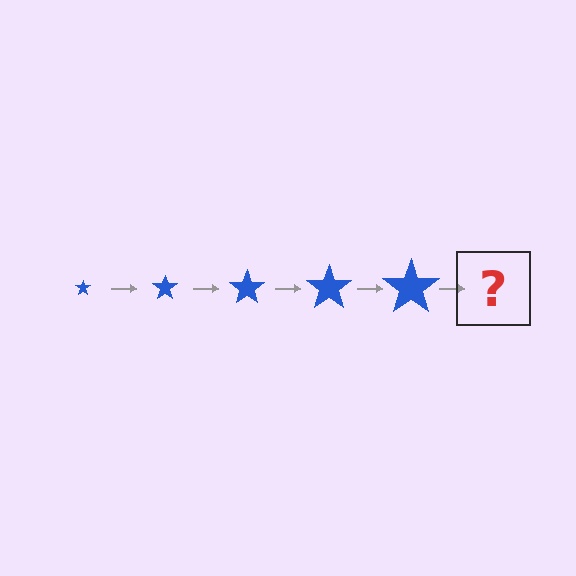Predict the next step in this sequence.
The next step is a blue star, larger than the previous one.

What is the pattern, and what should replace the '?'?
The pattern is that the star gets progressively larger each step. The '?' should be a blue star, larger than the previous one.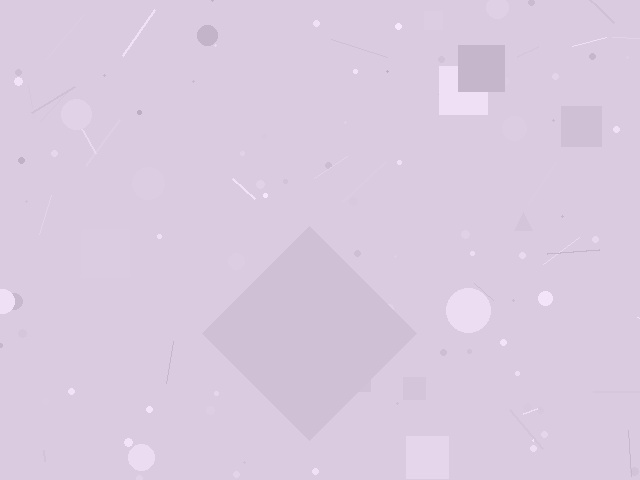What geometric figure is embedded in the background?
A diamond is embedded in the background.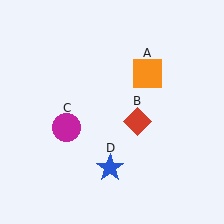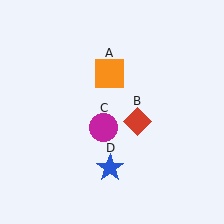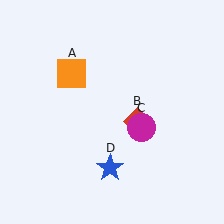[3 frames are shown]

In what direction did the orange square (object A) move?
The orange square (object A) moved left.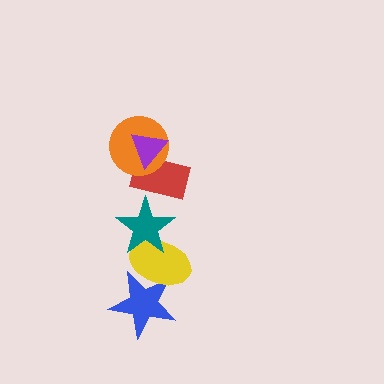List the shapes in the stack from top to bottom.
From top to bottom: the purple triangle, the orange circle, the red rectangle, the teal star, the yellow ellipse, the blue star.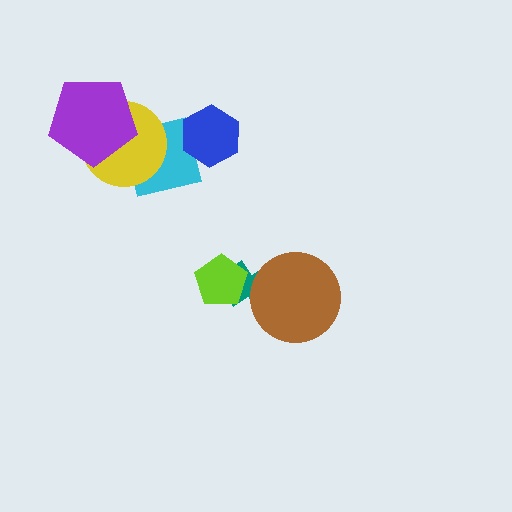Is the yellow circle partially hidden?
Yes, it is partially covered by another shape.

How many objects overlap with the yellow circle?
2 objects overlap with the yellow circle.